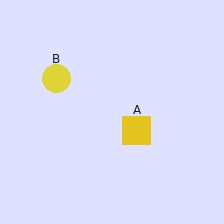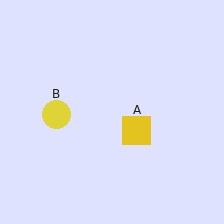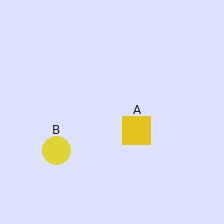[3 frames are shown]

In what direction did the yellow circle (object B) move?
The yellow circle (object B) moved down.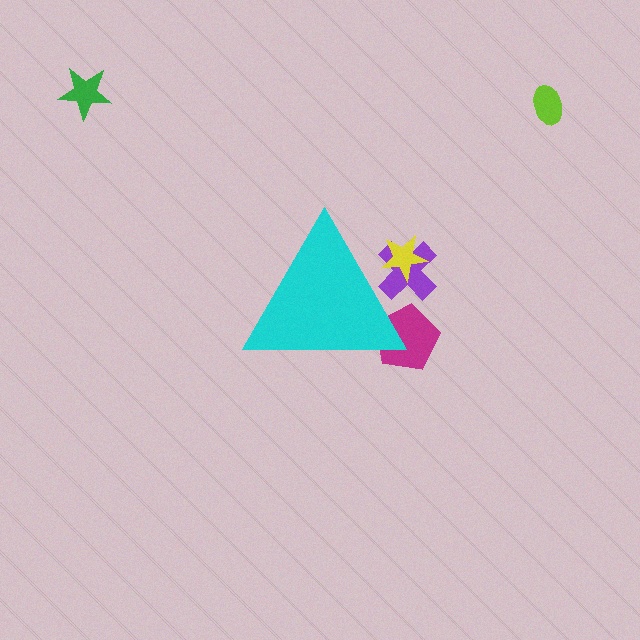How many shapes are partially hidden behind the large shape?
4 shapes are partially hidden.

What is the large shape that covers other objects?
A cyan triangle.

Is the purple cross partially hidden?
Yes, the purple cross is partially hidden behind the cyan triangle.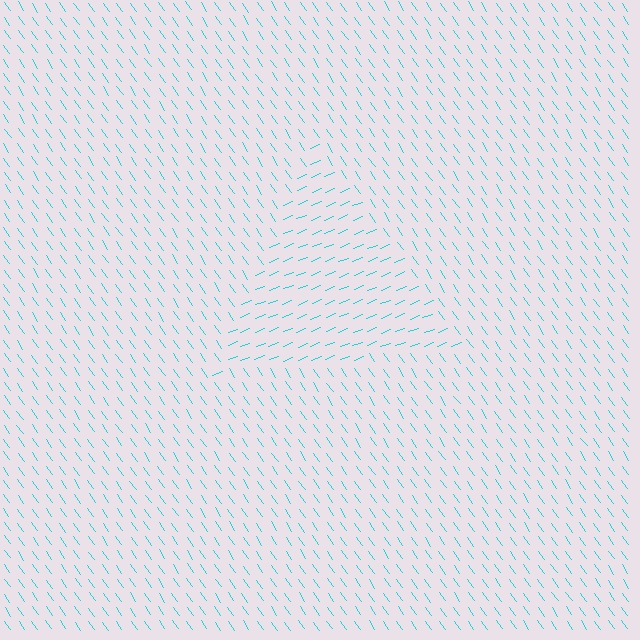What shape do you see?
I see a triangle.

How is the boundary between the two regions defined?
The boundary is defined purely by a change in line orientation (approximately 77 degrees difference). All lines are the same color and thickness.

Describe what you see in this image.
The image is filled with small cyan line segments. A triangle region in the image has lines oriented differently from the surrounding lines, creating a visible texture boundary.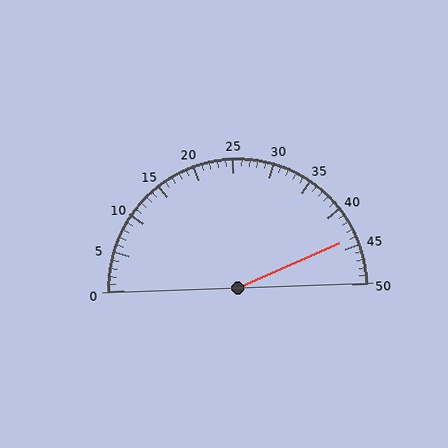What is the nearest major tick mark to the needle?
The nearest major tick mark is 45.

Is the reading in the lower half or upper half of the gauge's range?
The reading is in the upper half of the range (0 to 50).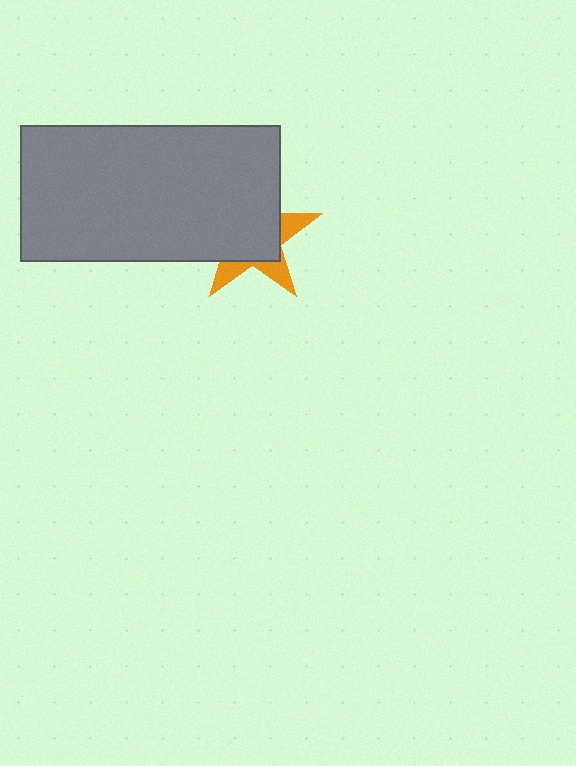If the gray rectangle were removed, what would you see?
You would see the complete orange star.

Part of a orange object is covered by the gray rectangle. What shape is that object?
It is a star.